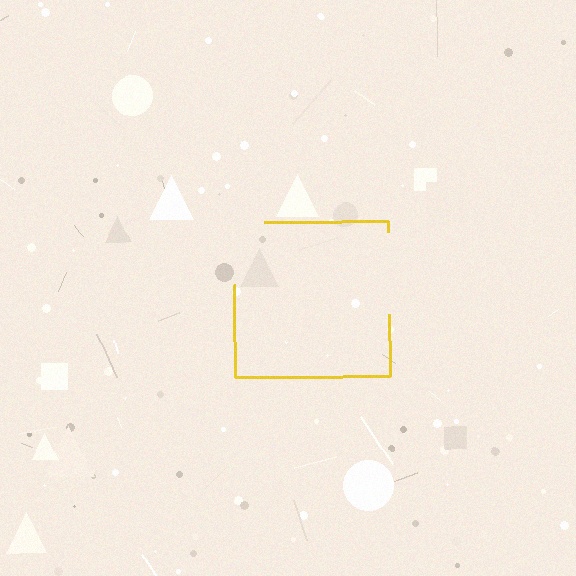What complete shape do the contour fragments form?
The contour fragments form a square.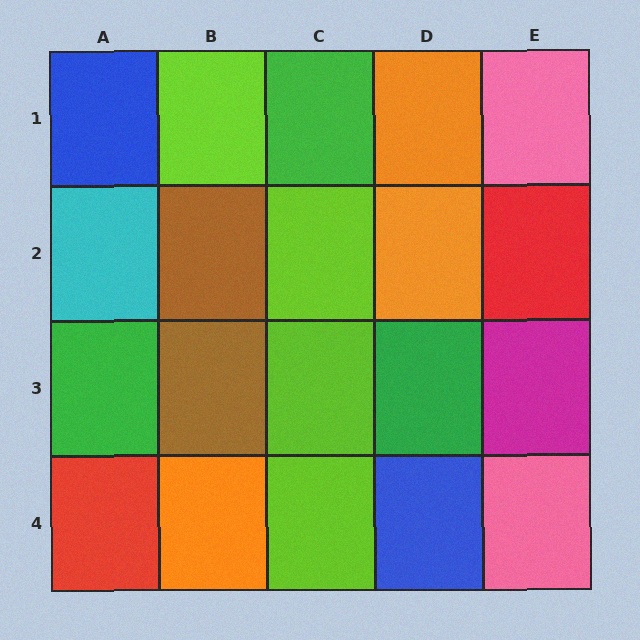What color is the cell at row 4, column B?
Orange.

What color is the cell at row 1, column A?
Blue.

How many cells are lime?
4 cells are lime.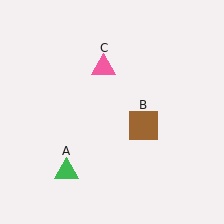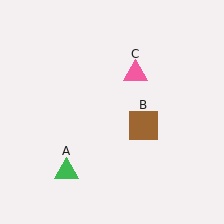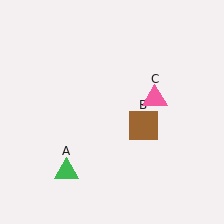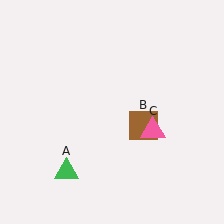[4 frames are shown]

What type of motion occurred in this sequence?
The pink triangle (object C) rotated clockwise around the center of the scene.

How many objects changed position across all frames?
1 object changed position: pink triangle (object C).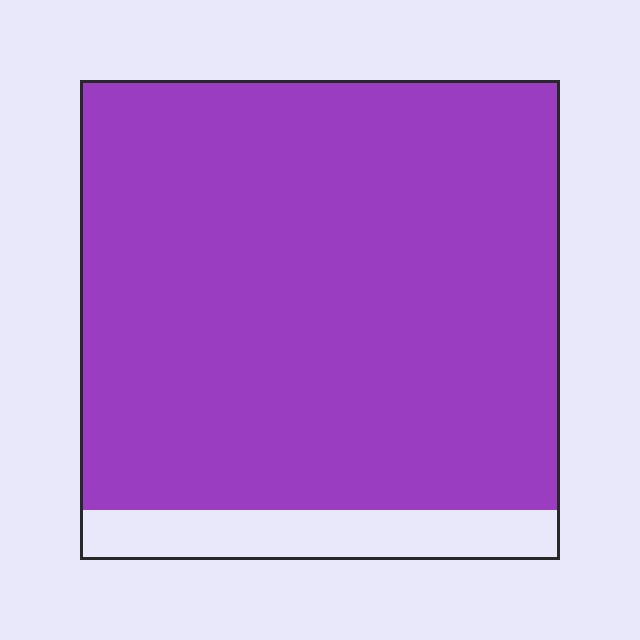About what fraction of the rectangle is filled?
About nine tenths (9/10).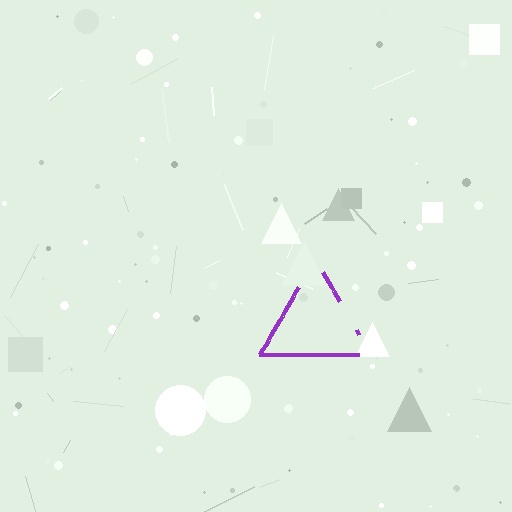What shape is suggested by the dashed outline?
The dashed outline suggests a triangle.